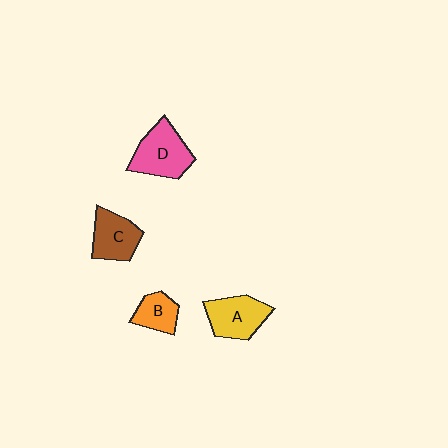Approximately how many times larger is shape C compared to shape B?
Approximately 1.4 times.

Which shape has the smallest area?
Shape B (orange).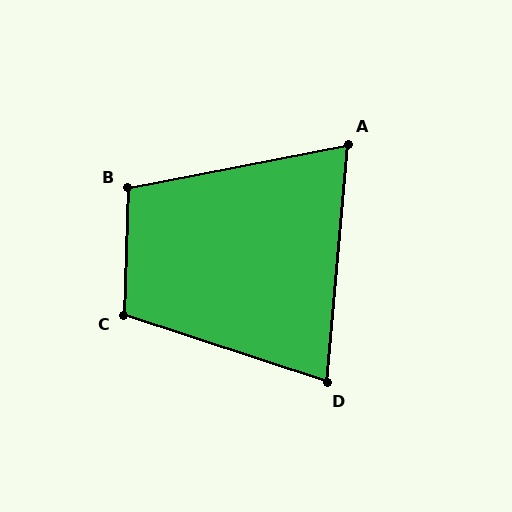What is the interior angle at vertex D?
Approximately 77 degrees (acute).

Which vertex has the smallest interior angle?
A, at approximately 74 degrees.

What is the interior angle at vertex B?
Approximately 103 degrees (obtuse).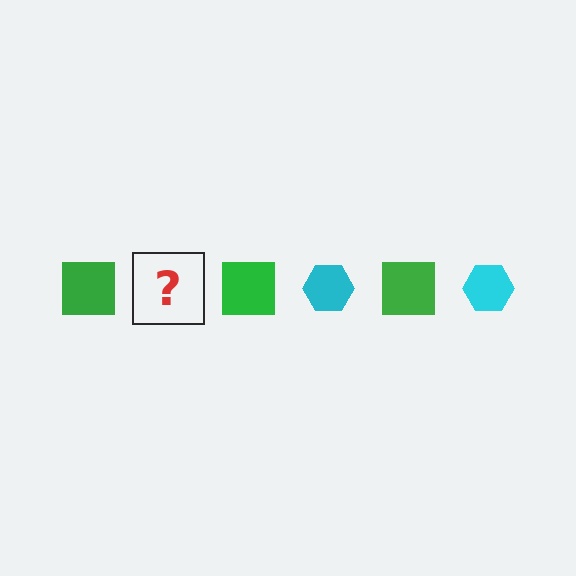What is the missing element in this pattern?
The missing element is a cyan hexagon.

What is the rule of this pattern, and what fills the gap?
The rule is that the pattern alternates between green square and cyan hexagon. The gap should be filled with a cyan hexagon.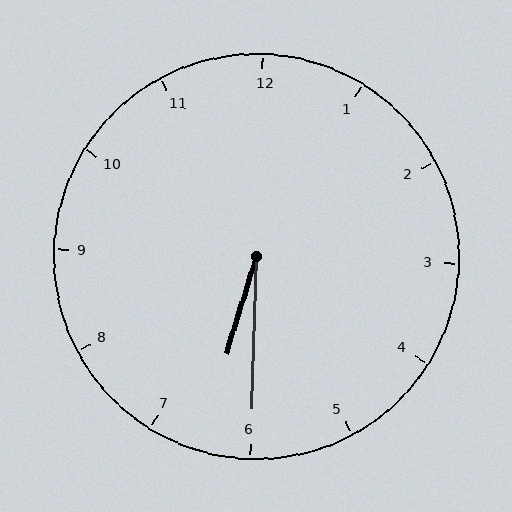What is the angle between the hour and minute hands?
Approximately 15 degrees.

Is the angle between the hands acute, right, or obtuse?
It is acute.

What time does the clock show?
6:30.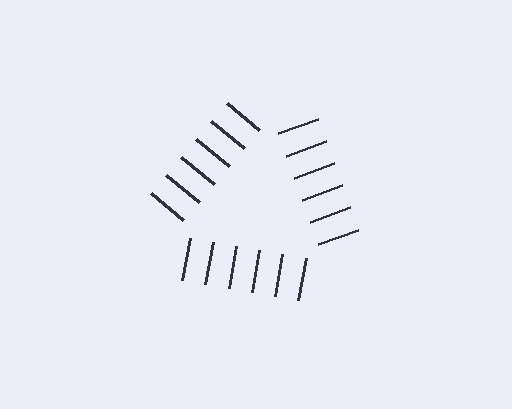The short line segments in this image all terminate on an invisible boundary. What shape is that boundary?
An illusory triangle — the line segments terminate on its edges but no continuous stroke is drawn.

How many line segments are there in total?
18 — 6 along each of the 3 edges.